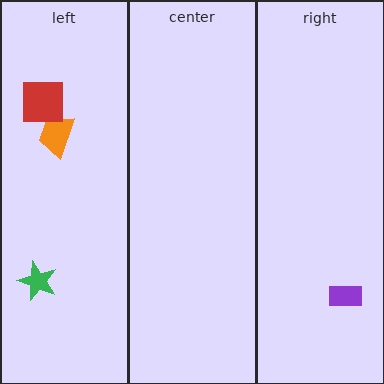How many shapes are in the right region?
1.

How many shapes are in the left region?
3.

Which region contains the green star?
The left region.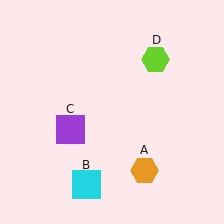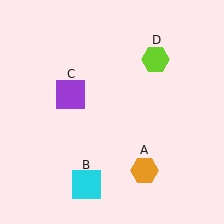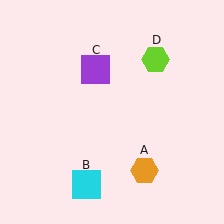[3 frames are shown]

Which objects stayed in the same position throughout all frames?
Orange hexagon (object A) and cyan square (object B) and lime hexagon (object D) remained stationary.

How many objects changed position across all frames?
1 object changed position: purple square (object C).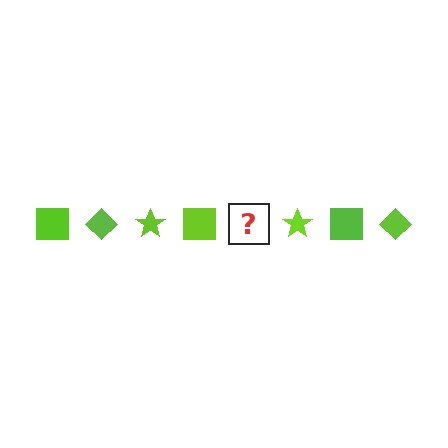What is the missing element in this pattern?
The missing element is a lime diamond.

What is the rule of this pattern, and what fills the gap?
The rule is that the pattern cycles through square, diamond, star shapes in lime. The gap should be filled with a lime diamond.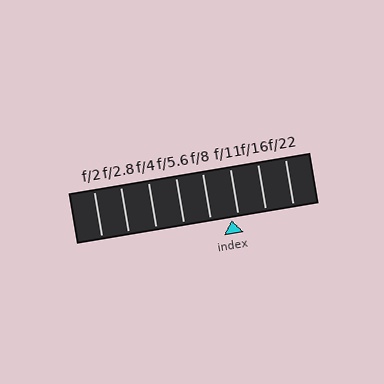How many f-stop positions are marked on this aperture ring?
There are 8 f-stop positions marked.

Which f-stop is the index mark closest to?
The index mark is closest to f/11.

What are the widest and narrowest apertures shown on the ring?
The widest aperture shown is f/2 and the narrowest is f/22.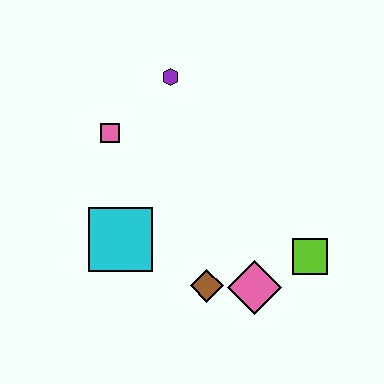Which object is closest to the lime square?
The pink diamond is closest to the lime square.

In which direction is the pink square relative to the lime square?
The pink square is to the left of the lime square.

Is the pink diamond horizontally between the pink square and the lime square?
Yes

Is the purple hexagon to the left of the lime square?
Yes